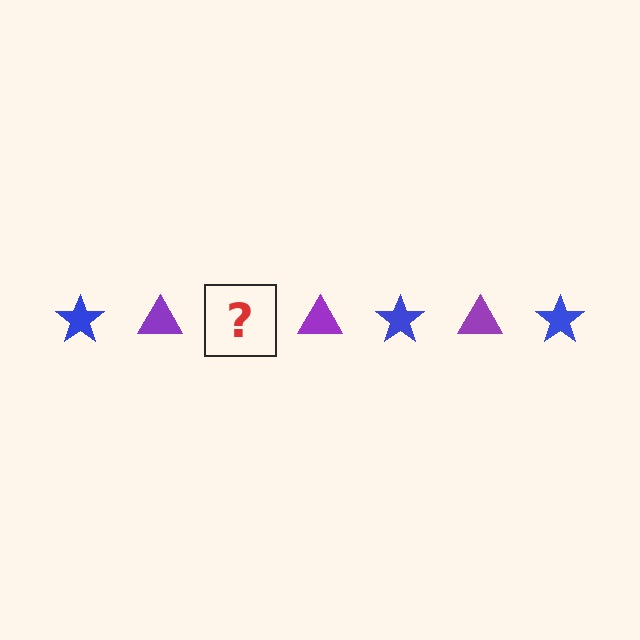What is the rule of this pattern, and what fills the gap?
The rule is that the pattern alternates between blue star and purple triangle. The gap should be filled with a blue star.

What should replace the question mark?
The question mark should be replaced with a blue star.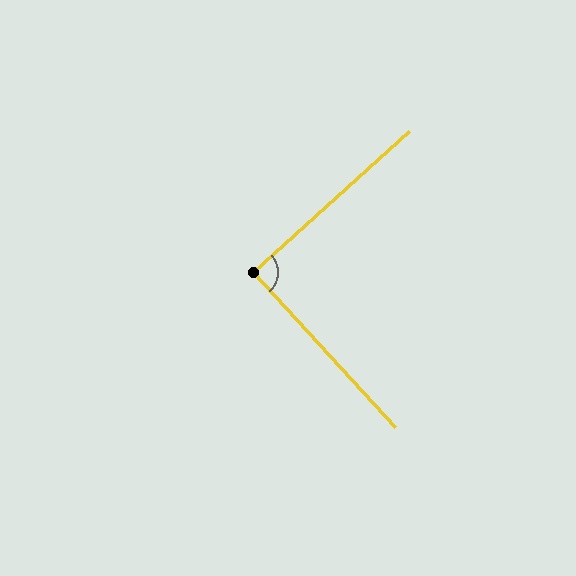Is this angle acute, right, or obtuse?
It is approximately a right angle.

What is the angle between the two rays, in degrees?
Approximately 90 degrees.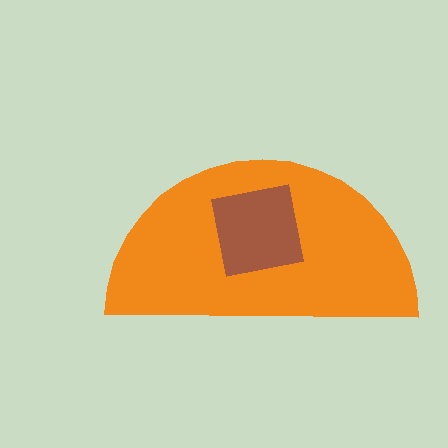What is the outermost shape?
The orange semicircle.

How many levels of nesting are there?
2.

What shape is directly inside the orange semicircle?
The brown square.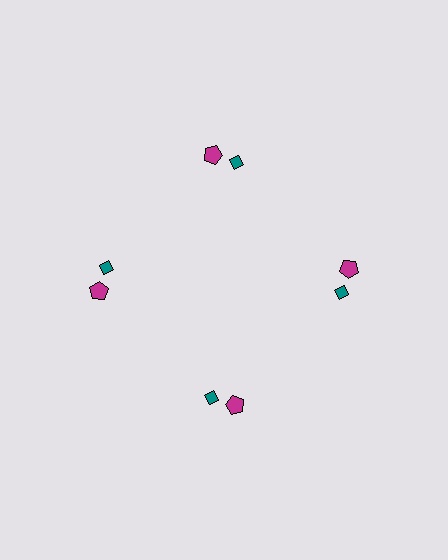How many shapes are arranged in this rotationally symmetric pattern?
There are 8 shapes, arranged in 4 groups of 2.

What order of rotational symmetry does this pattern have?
This pattern has 4-fold rotational symmetry.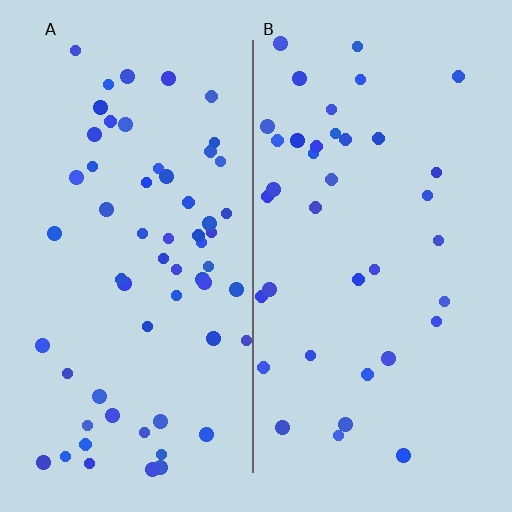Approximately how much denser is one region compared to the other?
Approximately 1.6× — region A over region B.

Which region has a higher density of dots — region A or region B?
A (the left).